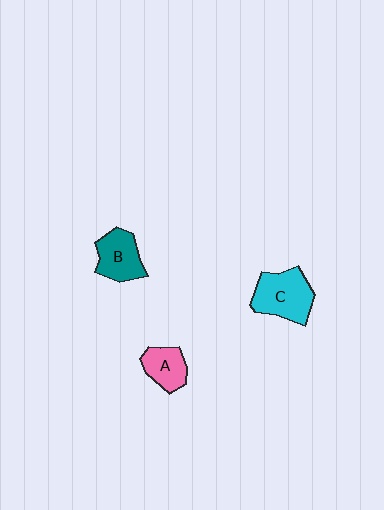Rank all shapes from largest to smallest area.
From largest to smallest: C (cyan), B (teal), A (pink).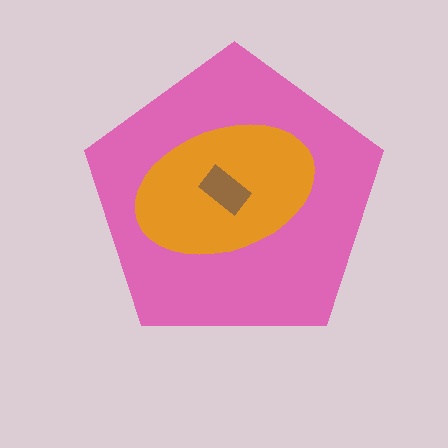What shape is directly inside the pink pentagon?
The orange ellipse.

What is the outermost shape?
The pink pentagon.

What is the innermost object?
The brown rectangle.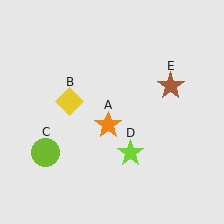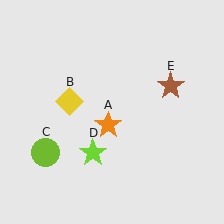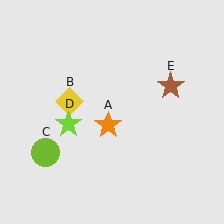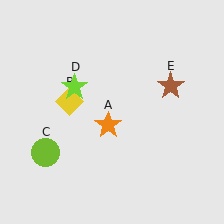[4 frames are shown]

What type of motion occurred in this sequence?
The lime star (object D) rotated clockwise around the center of the scene.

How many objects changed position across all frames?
1 object changed position: lime star (object D).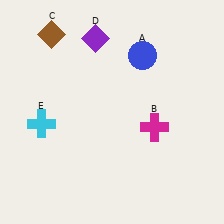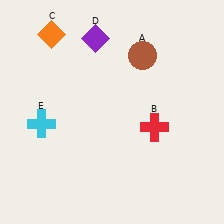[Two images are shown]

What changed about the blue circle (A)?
In Image 1, A is blue. In Image 2, it changed to brown.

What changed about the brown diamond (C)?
In Image 1, C is brown. In Image 2, it changed to orange.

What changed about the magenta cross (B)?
In Image 1, B is magenta. In Image 2, it changed to red.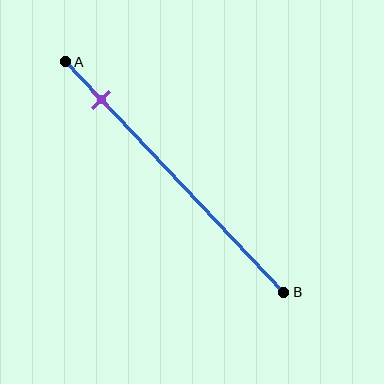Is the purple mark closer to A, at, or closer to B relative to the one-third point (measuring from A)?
The purple mark is closer to point A than the one-third point of segment AB.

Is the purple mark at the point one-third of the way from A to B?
No, the mark is at about 15% from A, not at the 33% one-third point.